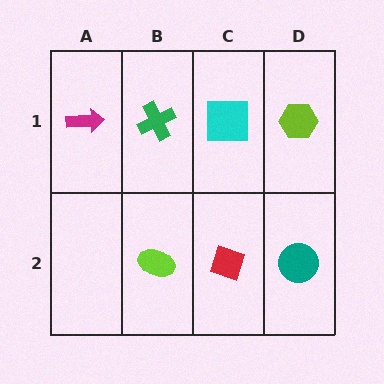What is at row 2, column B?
A lime ellipse.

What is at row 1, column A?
A magenta arrow.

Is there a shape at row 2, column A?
No, that cell is empty.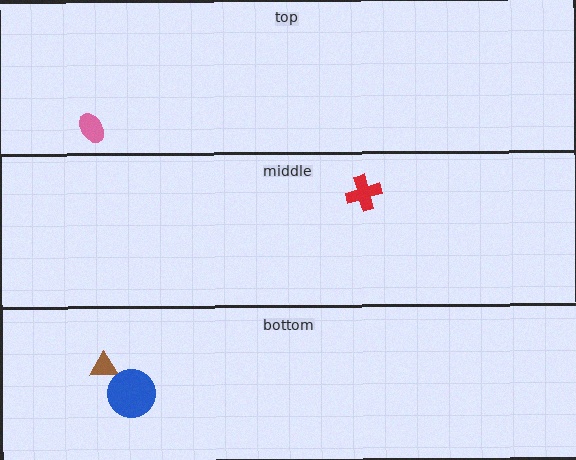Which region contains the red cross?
The middle region.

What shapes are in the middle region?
The red cross.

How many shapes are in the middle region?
1.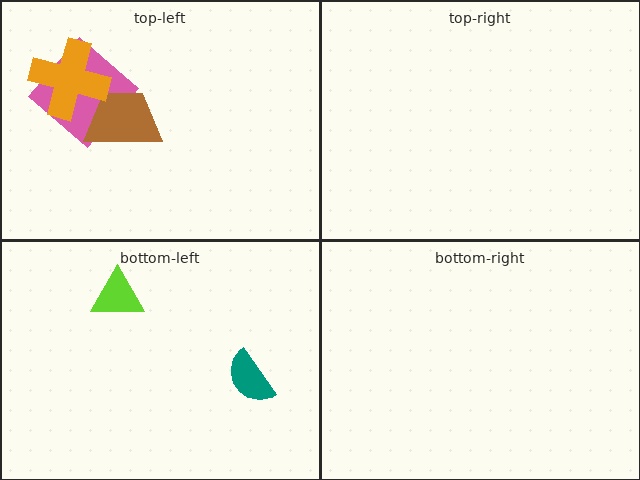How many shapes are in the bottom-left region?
2.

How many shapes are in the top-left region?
3.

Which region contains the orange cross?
The top-left region.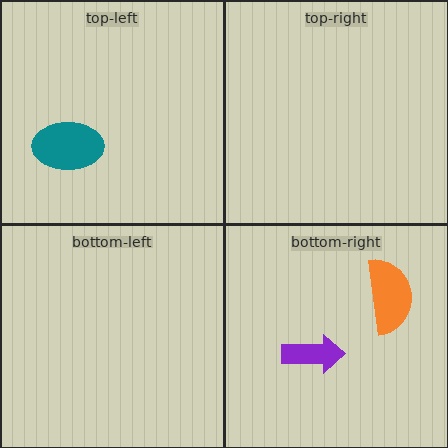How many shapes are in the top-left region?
1.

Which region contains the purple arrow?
The bottom-right region.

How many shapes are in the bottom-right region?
2.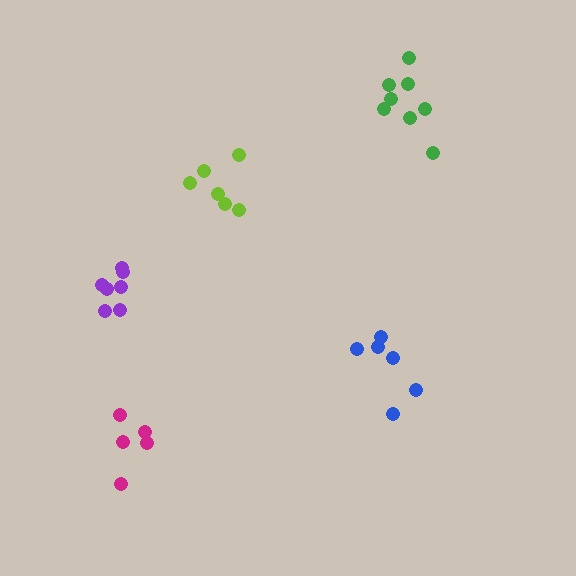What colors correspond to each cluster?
The clusters are colored: magenta, blue, purple, green, lime.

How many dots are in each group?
Group 1: 5 dots, Group 2: 6 dots, Group 3: 7 dots, Group 4: 8 dots, Group 5: 6 dots (32 total).